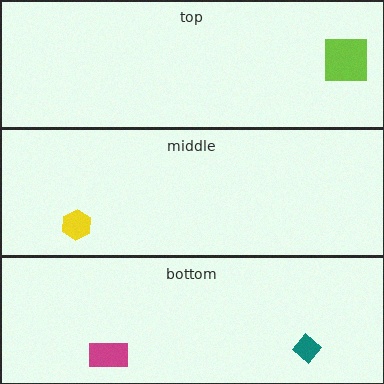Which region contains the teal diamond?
The bottom region.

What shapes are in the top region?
The lime square.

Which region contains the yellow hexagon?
The middle region.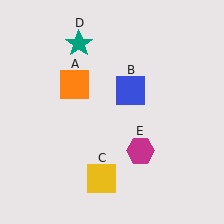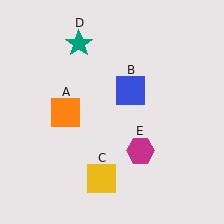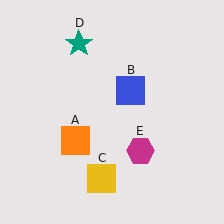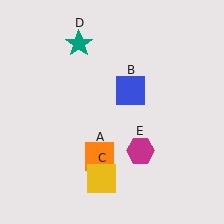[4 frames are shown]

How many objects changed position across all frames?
1 object changed position: orange square (object A).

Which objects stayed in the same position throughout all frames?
Blue square (object B) and yellow square (object C) and teal star (object D) and magenta hexagon (object E) remained stationary.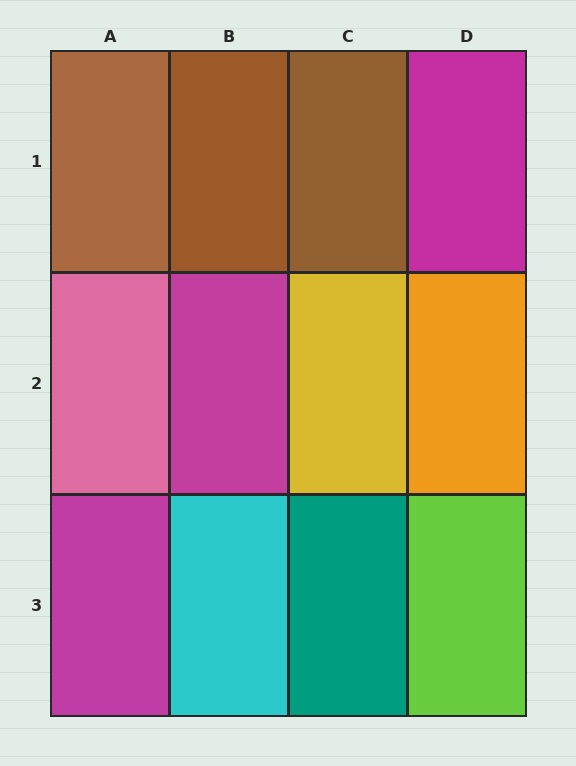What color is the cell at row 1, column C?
Brown.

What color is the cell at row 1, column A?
Brown.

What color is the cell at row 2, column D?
Orange.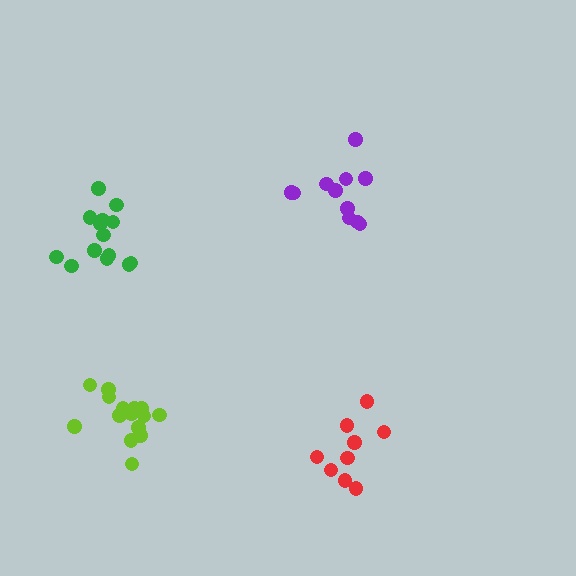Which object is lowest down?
The red cluster is bottommost.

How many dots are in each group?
Group 1: 14 dots, Group 2: 15 dots, Group 3: 11 dots, Group 4: 9 dots (49 total).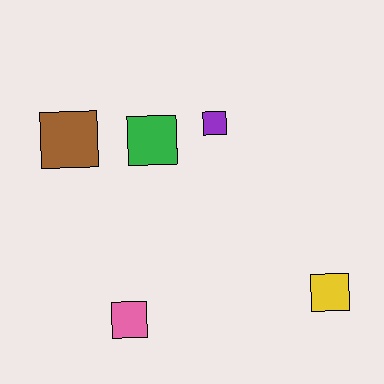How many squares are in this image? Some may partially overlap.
There are 5 squares.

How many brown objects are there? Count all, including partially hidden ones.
There is 1 brown object.